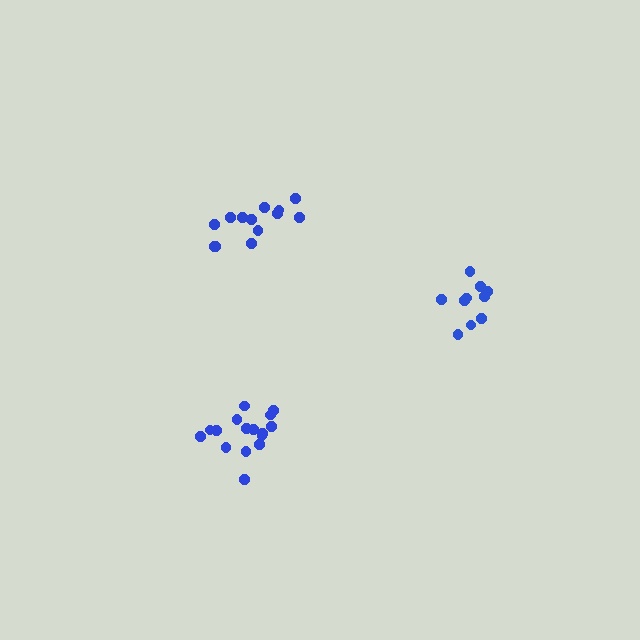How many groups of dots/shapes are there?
There are 3 groups.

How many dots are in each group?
Group 1: 10 dots, Group 2: 13 dots, Group 3: 16 dots (39 total).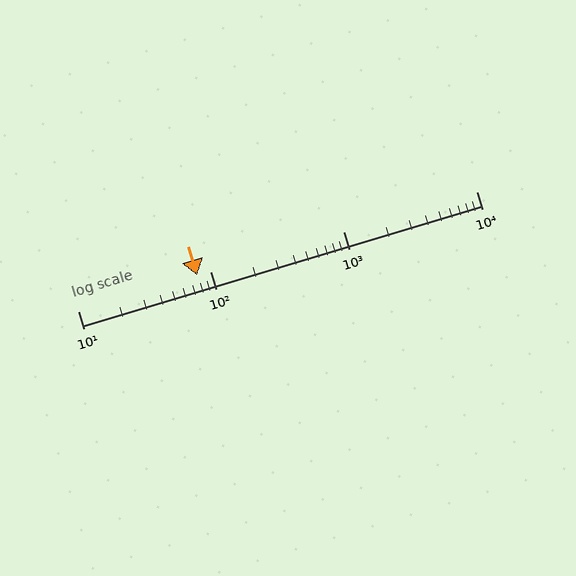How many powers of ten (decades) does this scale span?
The scale spans 3 decades, from 10 to 10000.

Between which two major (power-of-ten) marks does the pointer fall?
The pointer is between 10 and 100.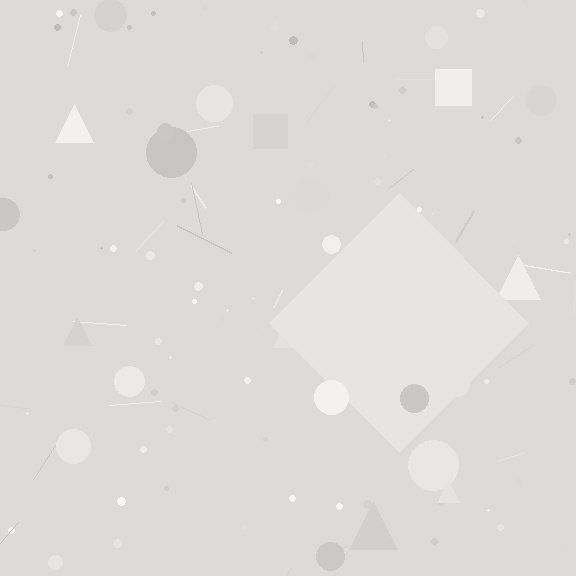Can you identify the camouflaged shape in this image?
The camouflaged shape is a diamond.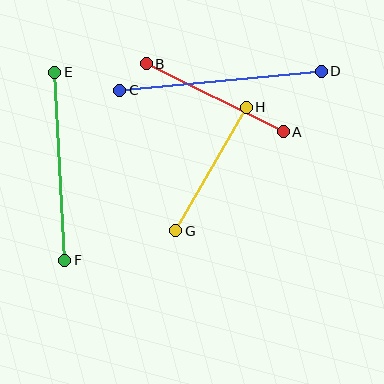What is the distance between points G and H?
The distance is approximately 142 pixels.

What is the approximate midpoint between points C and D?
The midpoint is at approximately (220, 81) pixels.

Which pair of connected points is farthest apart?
Points C and D are farthest apart.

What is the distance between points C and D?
The distance is approximately 202 pixels.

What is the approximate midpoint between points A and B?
The midpoint is at approximately (215, 98) pixels.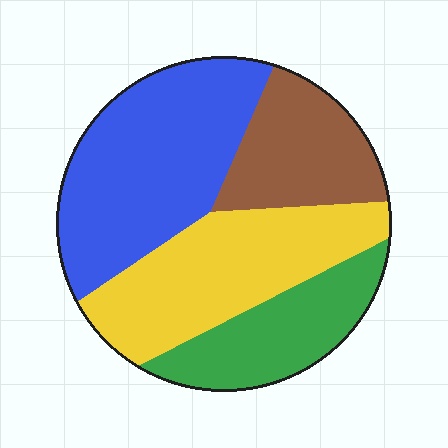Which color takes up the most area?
Blue, at roughly 35%.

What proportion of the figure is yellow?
Yellow takes up between a sixth and a third of the figure.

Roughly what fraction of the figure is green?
Green covers roughly 20% of the figure.